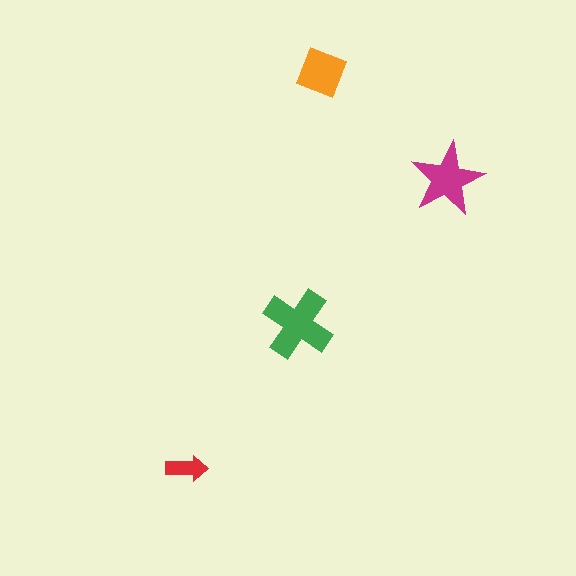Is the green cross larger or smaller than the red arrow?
Larger.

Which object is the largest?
The green cross.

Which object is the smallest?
The red arrow.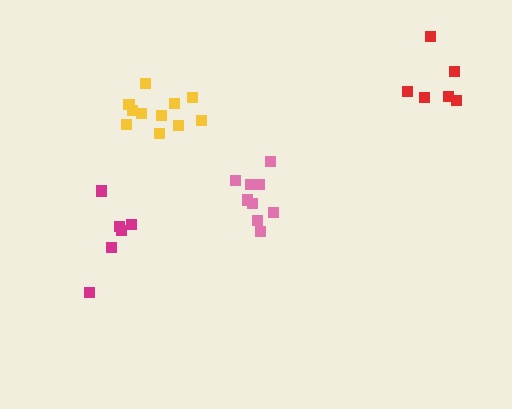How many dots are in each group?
Group 1: 11 dots, Group 2: 6 dots, Group 3: 9 dots, Group 4: 6 dots (32 total).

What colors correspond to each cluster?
The clusters are colored: yellow, red, pink, magenta.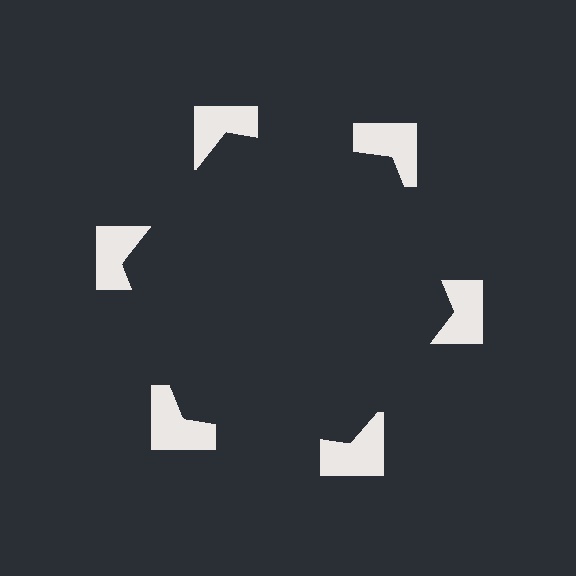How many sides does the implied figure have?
6 sides.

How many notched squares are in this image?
There are 6 — one at each vertex of the illusory hexagon.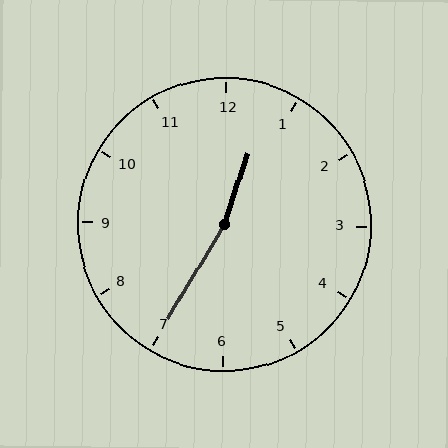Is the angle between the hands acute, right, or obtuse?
It is obtuse.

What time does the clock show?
12:35.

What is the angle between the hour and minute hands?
Approximately 168 degrees.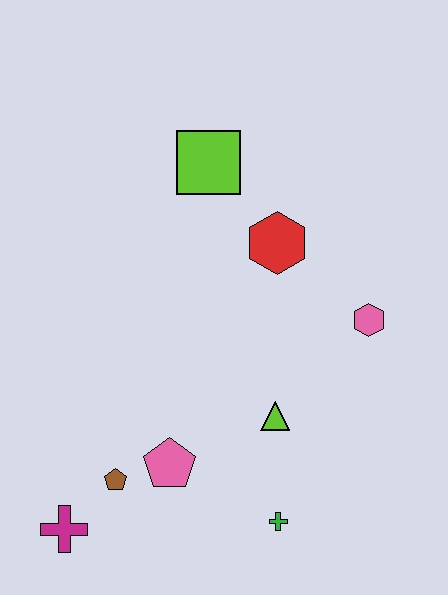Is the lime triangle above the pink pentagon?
Yes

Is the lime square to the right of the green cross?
No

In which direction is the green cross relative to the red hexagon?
The green cross is below the red hexagon.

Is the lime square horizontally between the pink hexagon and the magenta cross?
Yes